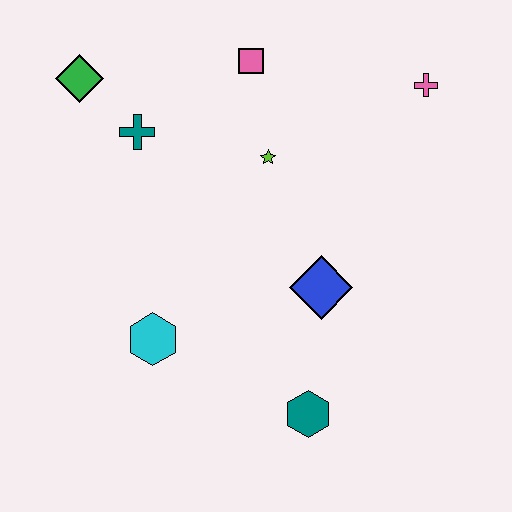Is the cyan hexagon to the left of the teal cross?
No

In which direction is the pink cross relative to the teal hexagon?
The pink cross is above the teal hexagon.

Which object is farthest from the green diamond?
The teal hexagon is farthest from the green diamond.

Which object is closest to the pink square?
The lime star is closest to the pink square.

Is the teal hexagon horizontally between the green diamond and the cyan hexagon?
No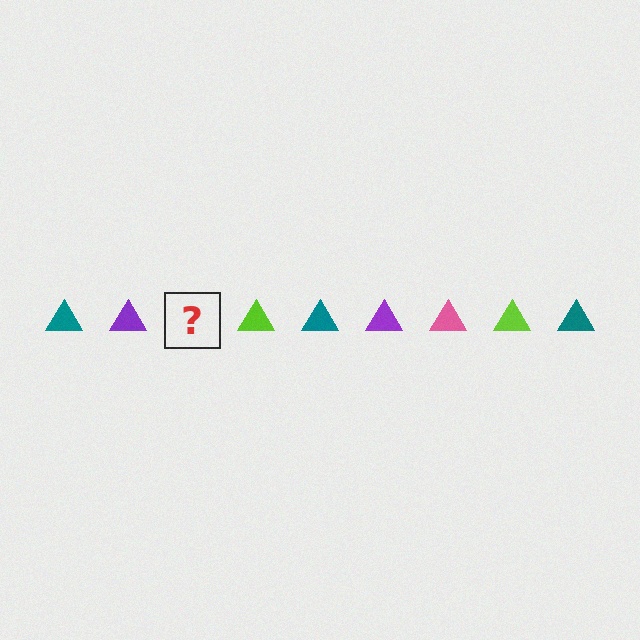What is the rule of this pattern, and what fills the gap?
The rule is that the pattern cycles through teal, purple, pink, lime triangles. The gap should be filled with a pink triangle.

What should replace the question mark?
The question mark should be replaced with a pink triangle.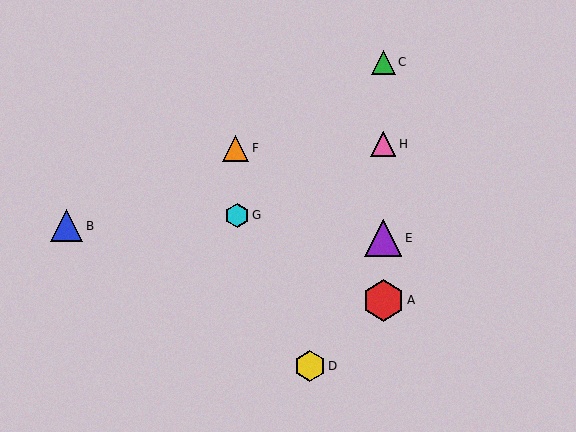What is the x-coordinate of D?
Object D is at x≈310.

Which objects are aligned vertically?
Objects A, C, E, H are aligned vertically.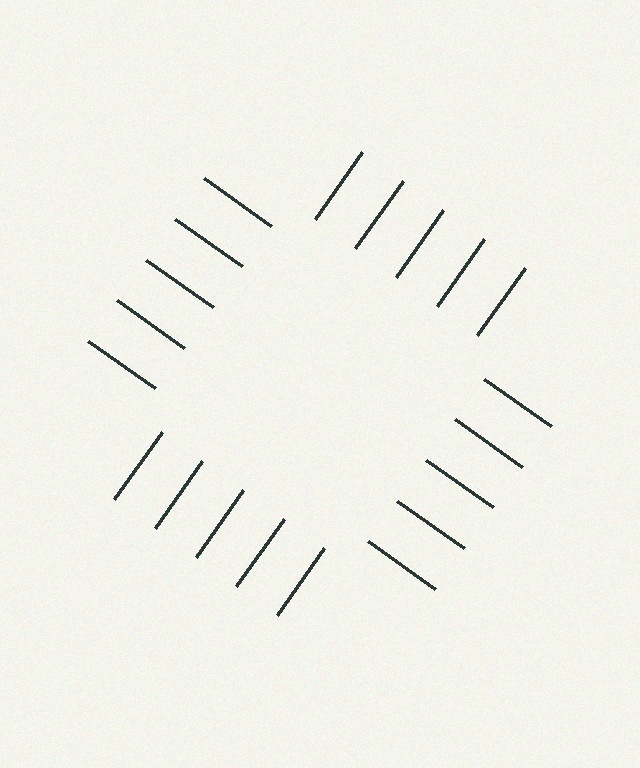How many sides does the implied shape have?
4 sides — the line-ends trace a square.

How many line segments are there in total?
20 — 5 along each of the 4 edges.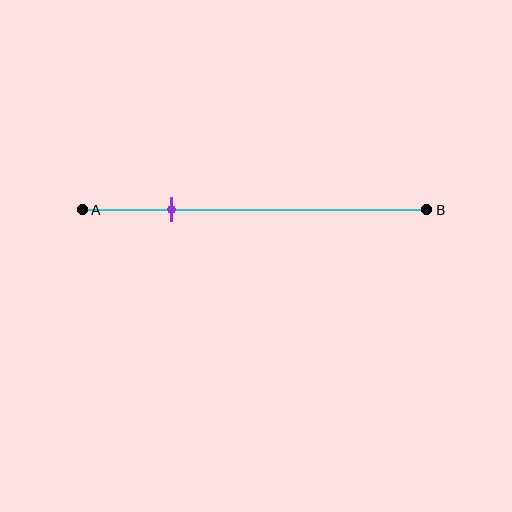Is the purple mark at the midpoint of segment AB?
No, the mark is at about 25% from A, not at the 50% midpoint.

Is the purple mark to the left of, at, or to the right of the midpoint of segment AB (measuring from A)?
The purple mark is to the left of the midpoint of segment AB.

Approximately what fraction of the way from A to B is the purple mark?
The purple mark is approximately 25% of the way from A to B.